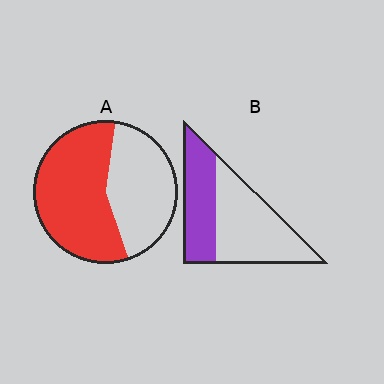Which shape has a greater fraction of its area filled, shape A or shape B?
Shape A.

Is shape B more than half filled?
No.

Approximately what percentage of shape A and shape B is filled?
A is approximately 60% and B is approximately 40%.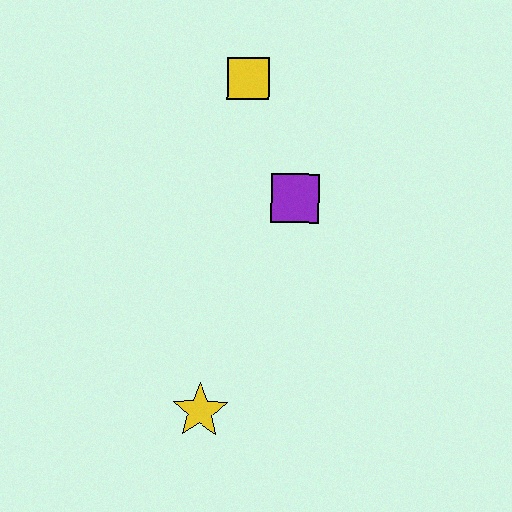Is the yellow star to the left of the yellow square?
Yes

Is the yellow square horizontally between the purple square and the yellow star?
Yes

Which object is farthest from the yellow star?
The yellow square is farthest from the yellow star.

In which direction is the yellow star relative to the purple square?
The yellow star is below the purple square.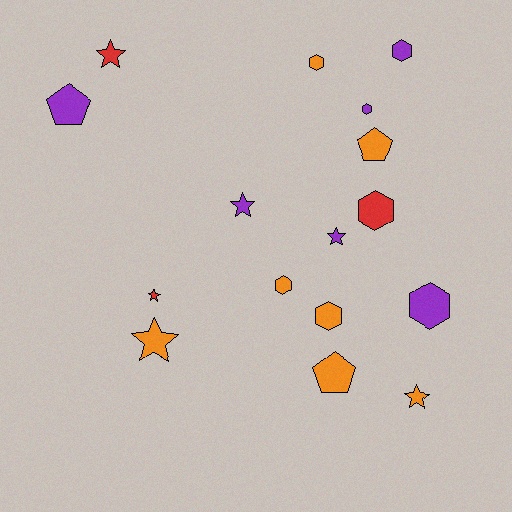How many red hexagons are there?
There is 1 red hexagon.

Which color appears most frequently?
Orange, with 7 objects.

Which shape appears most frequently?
Hexagon, with 7 objects.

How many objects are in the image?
There are 16 objects.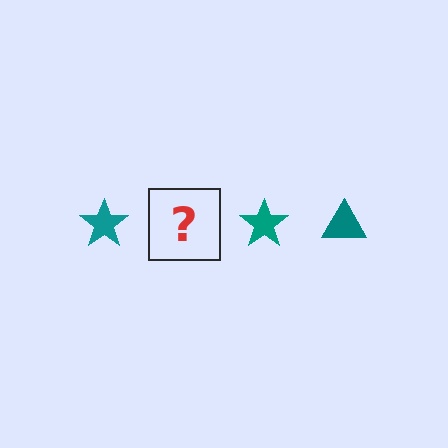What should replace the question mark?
The question mark should be replaced with a teal triangle.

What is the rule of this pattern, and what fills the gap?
The rule is that the pattern cycles through star, triangle shapes in teal. The gap should be filled with a teal triangle.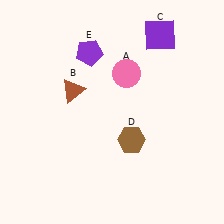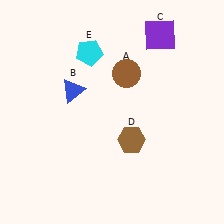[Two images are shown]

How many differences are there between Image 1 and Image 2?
There are 3 differences between the two images.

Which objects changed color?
A changed from pink to brown. B changed from brown to blue. E changed from purple to cyan.